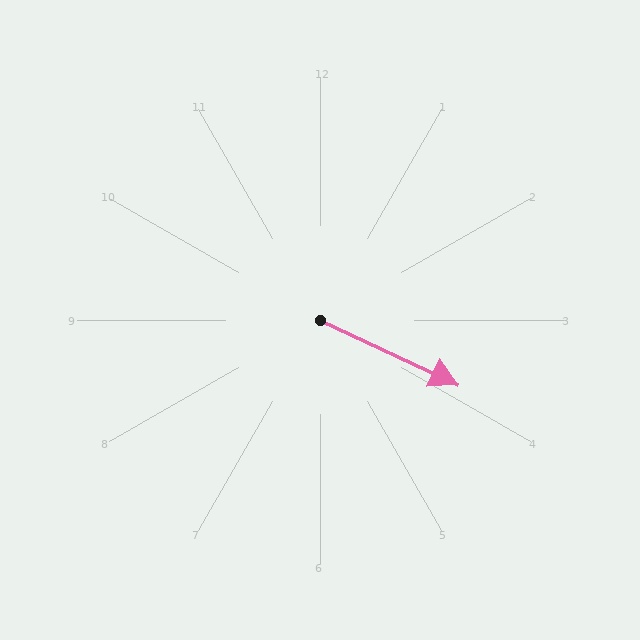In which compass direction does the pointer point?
Southeast.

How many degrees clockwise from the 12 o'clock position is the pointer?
Approximately 115 degrees.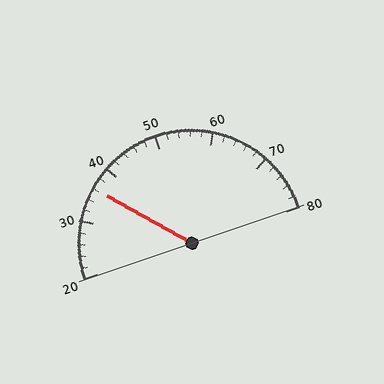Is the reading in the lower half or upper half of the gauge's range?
The reading is in the lower half of the range (20 to 80).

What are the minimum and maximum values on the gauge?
The gauge ranges from 20 to 80.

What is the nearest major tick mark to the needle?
The nearest major tick mark is 40.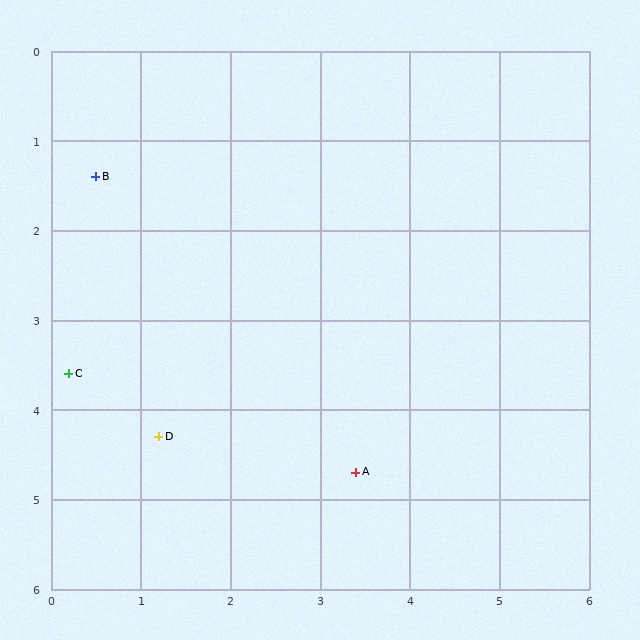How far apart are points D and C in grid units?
Points D and C are about 1.2 grid units apart.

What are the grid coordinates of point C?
Point C is at approximately (0.2, 3.6).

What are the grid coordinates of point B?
Point B is at approximately (0.5, 1.4).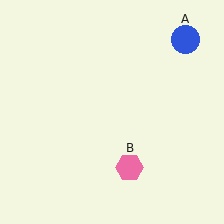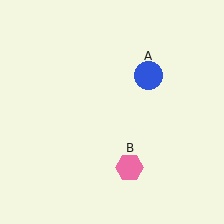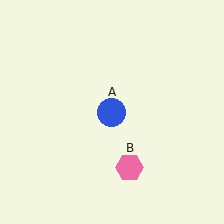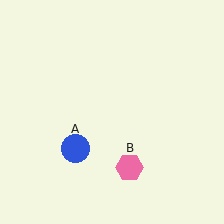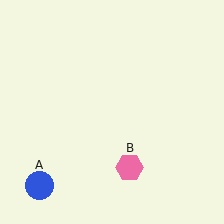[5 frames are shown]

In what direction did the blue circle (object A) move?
The blue circle (object A) moved down and to the left.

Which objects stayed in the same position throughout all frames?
Pink hexagon (object B) remained stationary.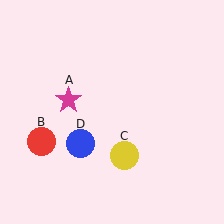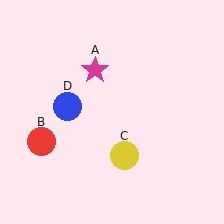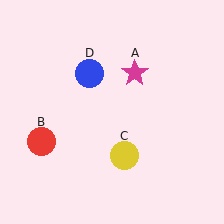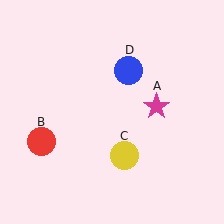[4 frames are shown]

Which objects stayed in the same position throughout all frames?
Red circle (object B) and yellow circle (object C) remained stationary.